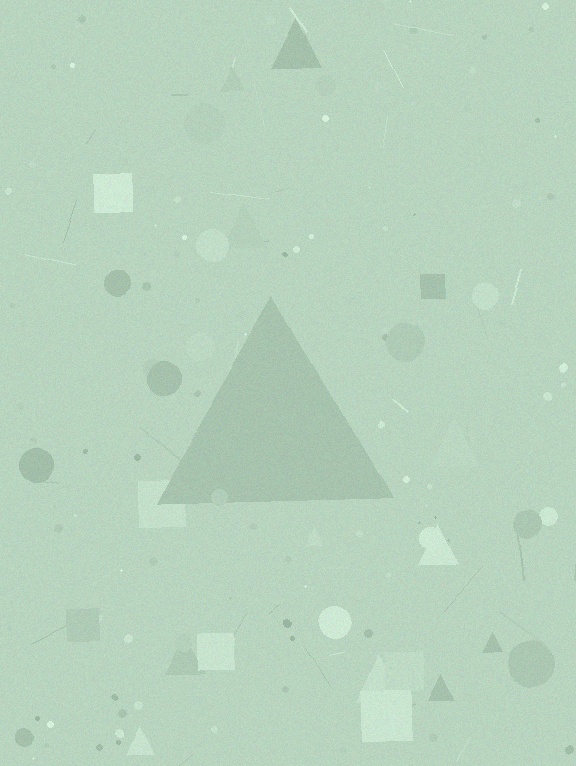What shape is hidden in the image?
A triangle is hidden in the image.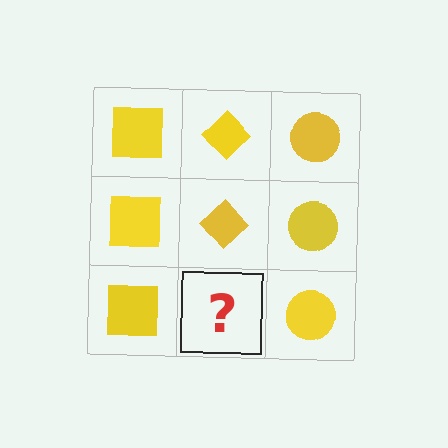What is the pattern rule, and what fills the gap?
The rule is that each column has a consistent shape. The gap should be filled with a yellow diamond.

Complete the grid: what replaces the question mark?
The question mark should be replaced with a yellow diamond.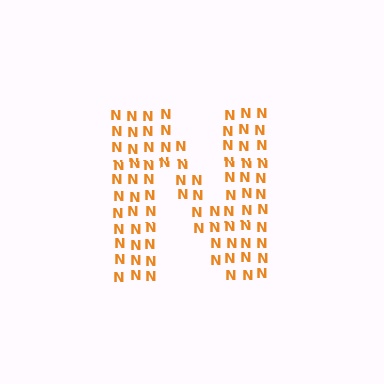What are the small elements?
The small elements are letter N's.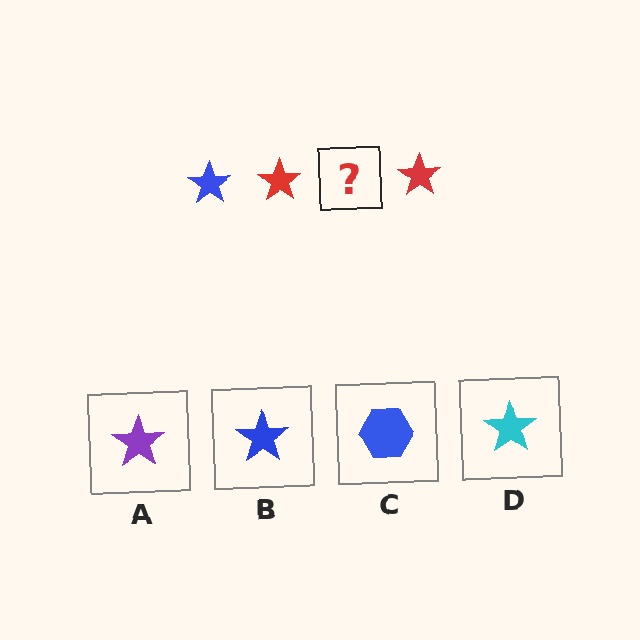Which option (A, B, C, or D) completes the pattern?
B.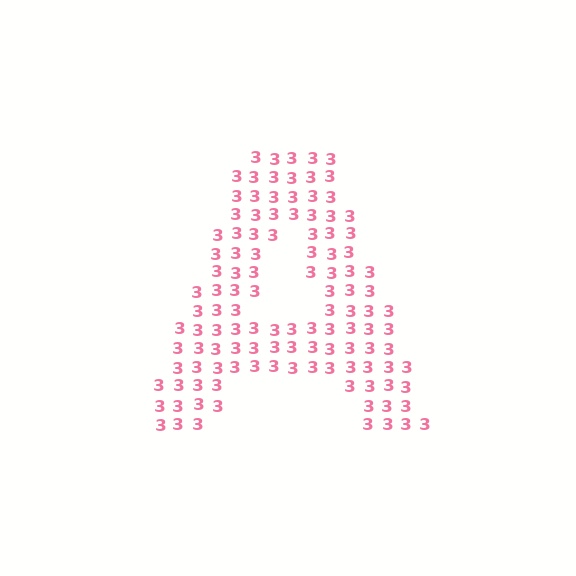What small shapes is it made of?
It is made of small digit 3's.